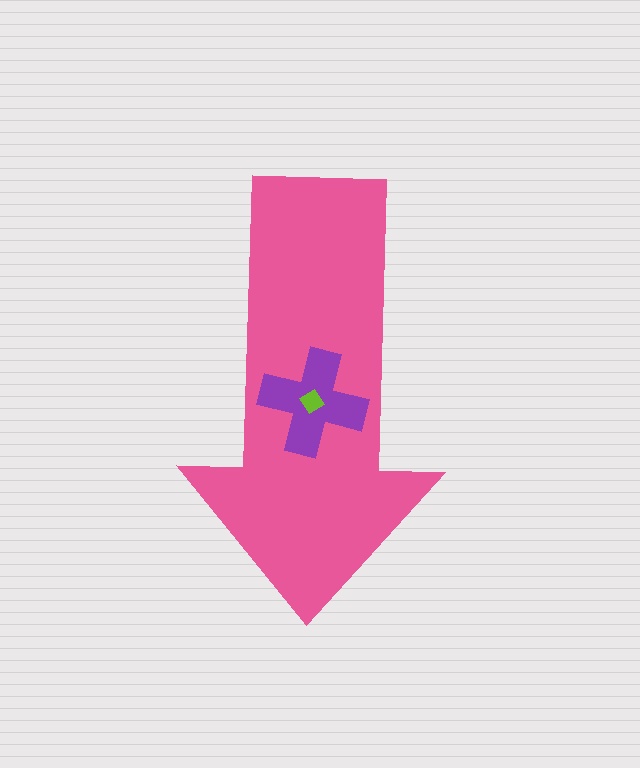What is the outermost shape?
The pink arrow.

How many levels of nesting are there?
3.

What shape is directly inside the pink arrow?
The purple cross.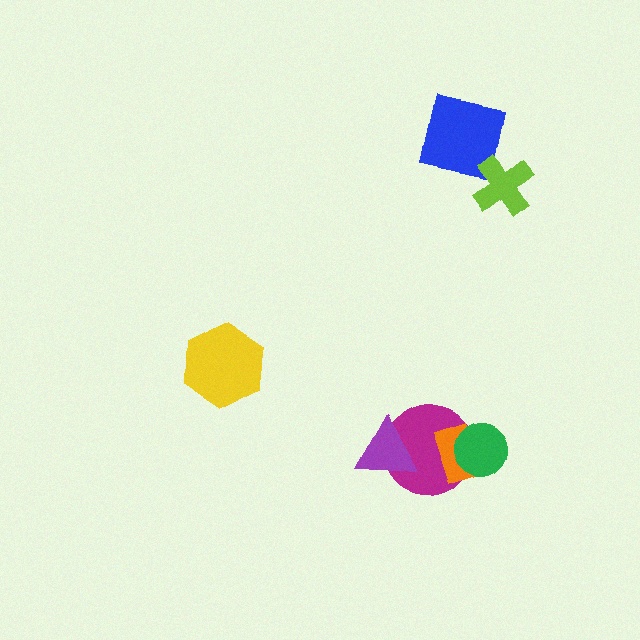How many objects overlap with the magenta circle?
3 objects overlap with the magenta circle.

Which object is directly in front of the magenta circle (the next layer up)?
The orange rectangle is directly in front of the magenta circle.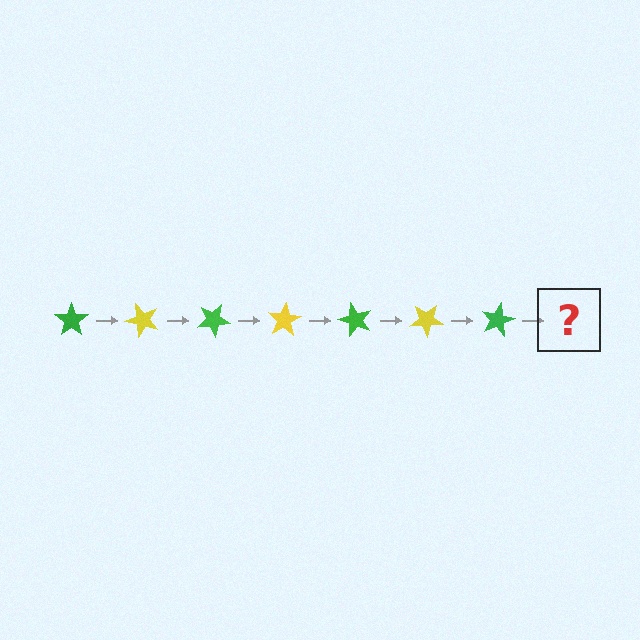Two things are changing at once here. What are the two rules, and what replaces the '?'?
The two rules are that it rotates 50 degrees each step and the color cycles through green and yellow. The '?' should be a yellow star, rotated 350 degrees from the start.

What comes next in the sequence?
The next element should be a yellow star, rotated 350 degrees from the start.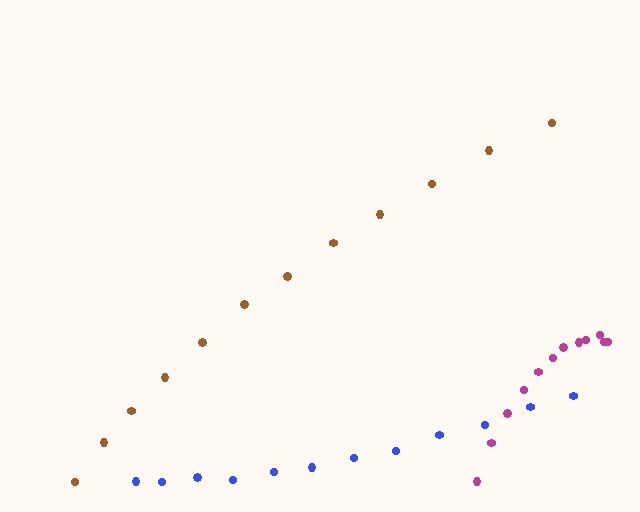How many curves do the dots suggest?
There are 3 distinct paths.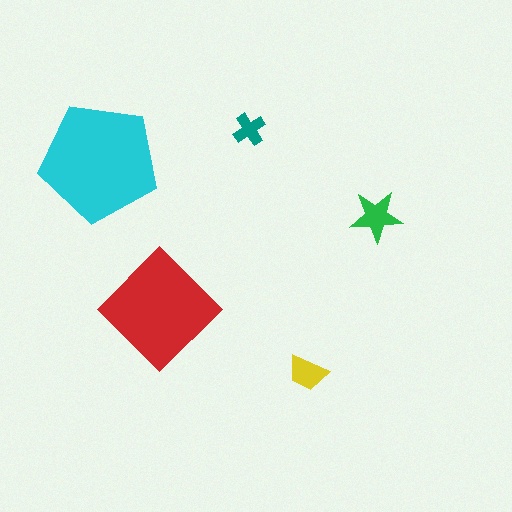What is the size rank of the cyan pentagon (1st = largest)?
1st.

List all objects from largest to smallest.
The cyan pentagon, the red diamond, the green star, the yellow trapezoid, the teal cross.